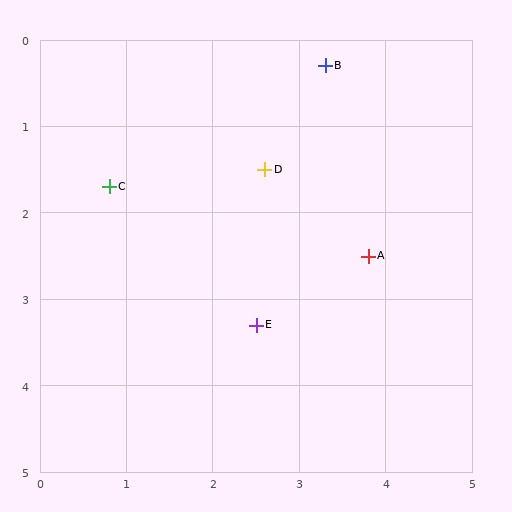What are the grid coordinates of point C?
Point C is at approximately (0.8, 1.7).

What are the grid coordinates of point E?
Point E is at approximately (2.5, 3.3).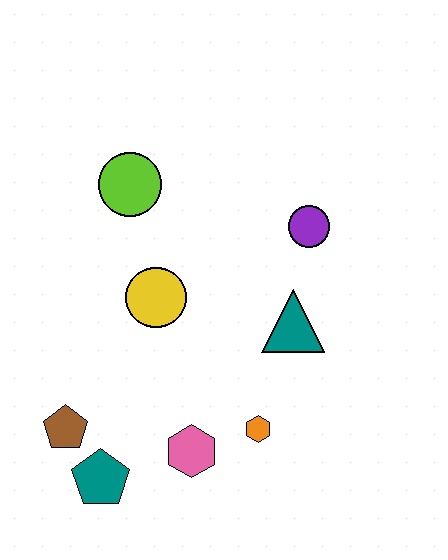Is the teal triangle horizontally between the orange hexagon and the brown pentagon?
No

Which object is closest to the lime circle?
The yellow circle is closest to the lime circle.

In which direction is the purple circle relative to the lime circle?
The purple circle is to the right of the lime circle.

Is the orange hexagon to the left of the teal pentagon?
No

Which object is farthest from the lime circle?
The teal pentagon is farthest from the lime circle.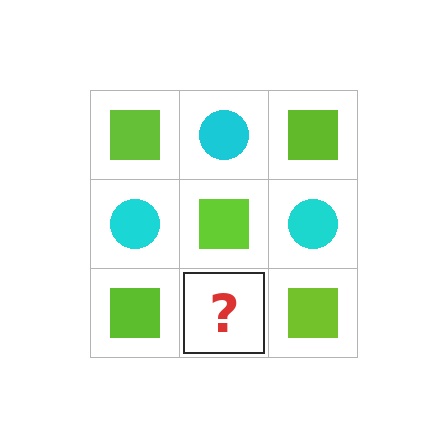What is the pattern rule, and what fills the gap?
The rule is that it alternates lime square and cyan circle in a checkerboard pattern. The gap should be filled with a cyan circle.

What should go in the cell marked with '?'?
The missing cell should contain a cyan circle.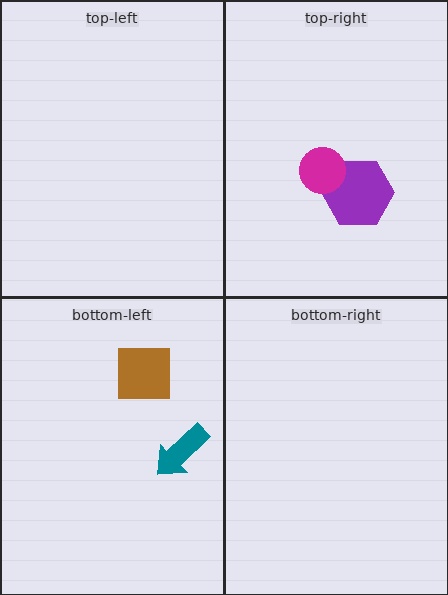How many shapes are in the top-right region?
2.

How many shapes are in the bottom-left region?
2.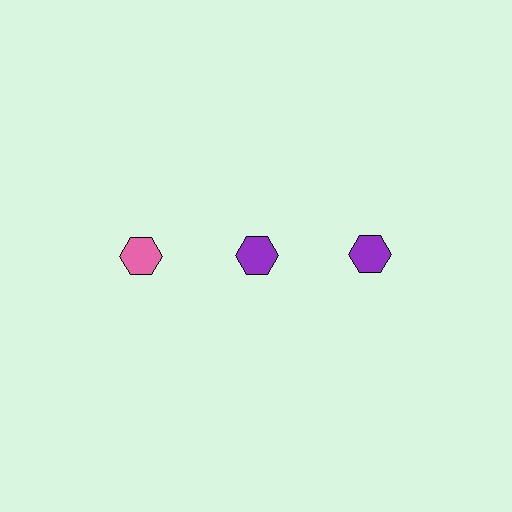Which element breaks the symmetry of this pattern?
The pink hexagon in the top row, leftmost column breaks the symmetry. All other shapes are purple hexagons.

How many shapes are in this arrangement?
There are 3 shapes arranged in a grid pattern.